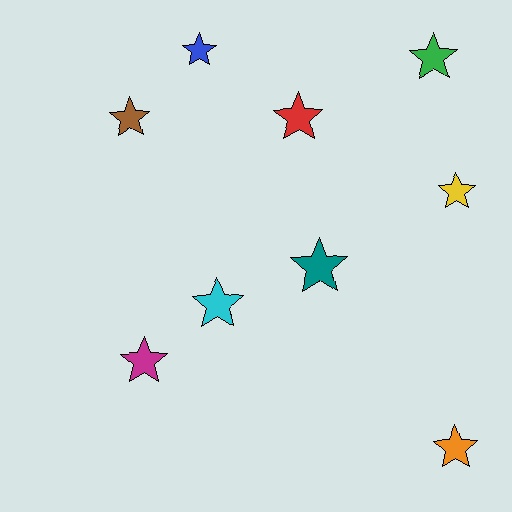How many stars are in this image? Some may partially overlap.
There are 9 stars.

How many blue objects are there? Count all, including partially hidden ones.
There is 1 blue object.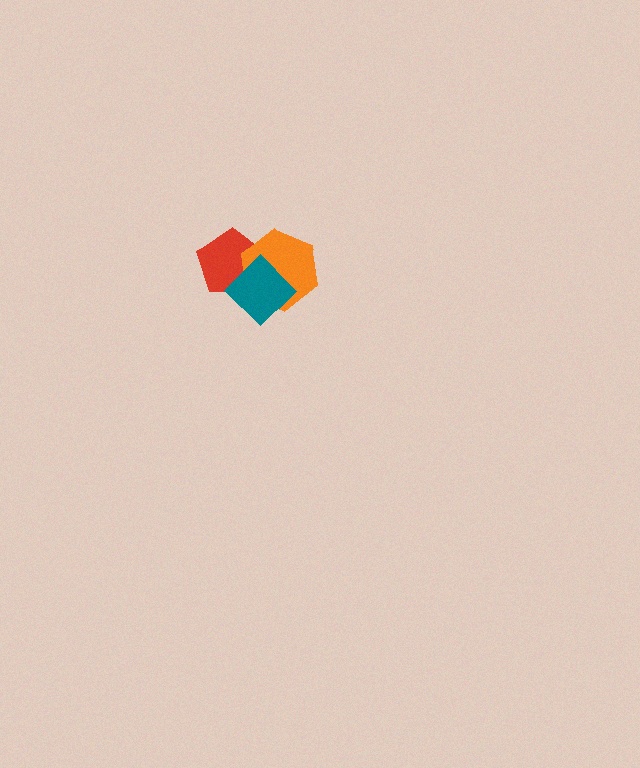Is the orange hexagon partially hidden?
Yes, it is partially covered by another shape.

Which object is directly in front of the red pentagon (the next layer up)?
The orange hexagon is directly in front of the red pentagon.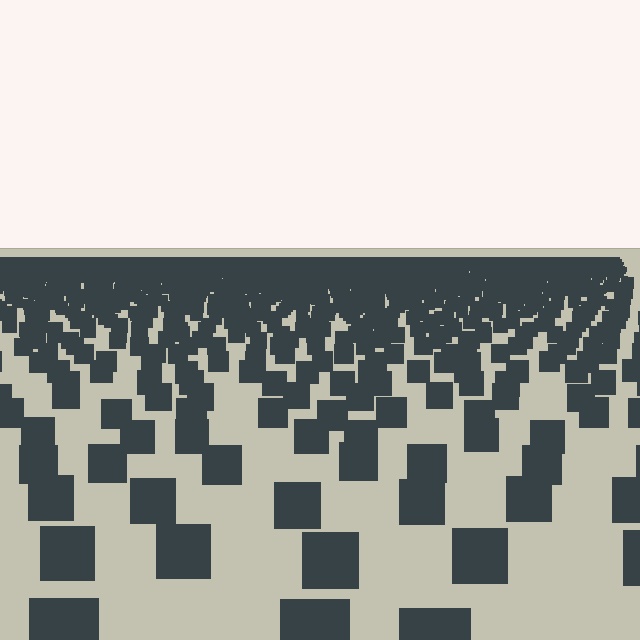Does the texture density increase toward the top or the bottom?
Density increases toward the top.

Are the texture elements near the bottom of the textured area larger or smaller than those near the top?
Larger. Near the bottom, elements are closer to the viewer and appear at a bigger on-screen size.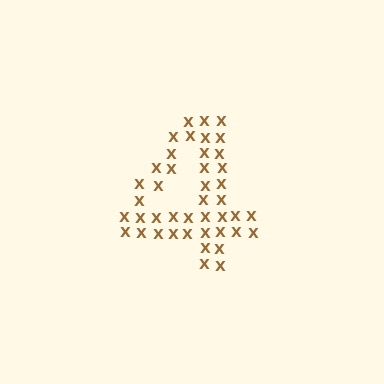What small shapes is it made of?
It is made of small letter X's.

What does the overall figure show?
The overall figure shows the digit 4.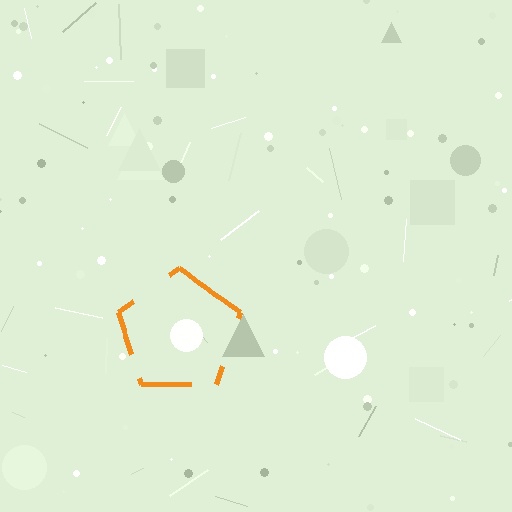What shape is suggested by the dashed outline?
The dashed outline suggests a pentagon.